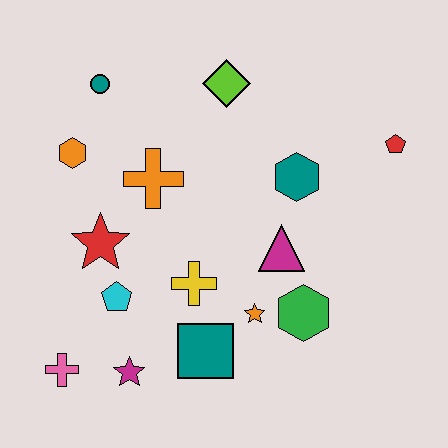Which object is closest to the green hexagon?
The orange star is closest to the green hexagon.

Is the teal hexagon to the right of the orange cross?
Yes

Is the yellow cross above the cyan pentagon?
Yes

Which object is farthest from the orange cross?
The red pentagon is farthest from the orange cross.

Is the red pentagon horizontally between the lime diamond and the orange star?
No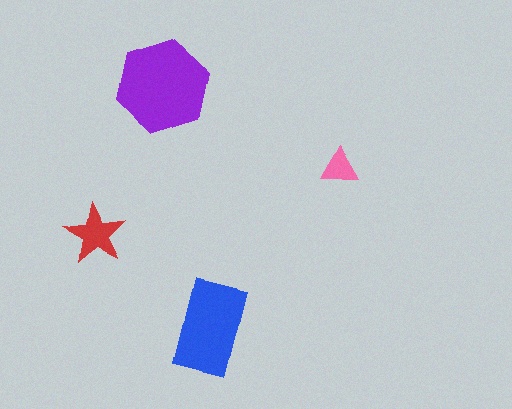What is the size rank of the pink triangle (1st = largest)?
4th.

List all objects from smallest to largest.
The pink triangle, the red star, the blue rectangle, the purple hexagon.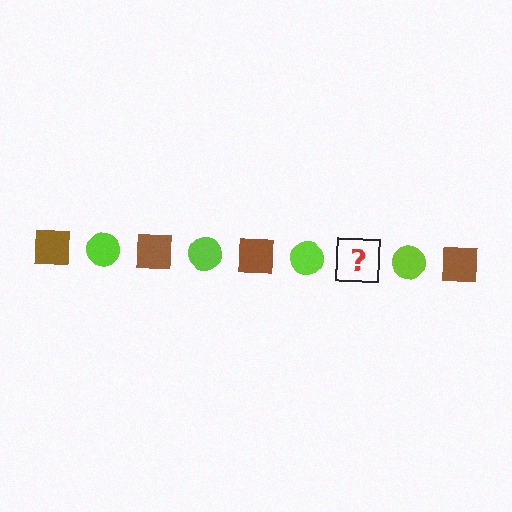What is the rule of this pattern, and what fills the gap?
The rule is that the pattern alternates between brown square and lime circle. The gap should be filled with a brown square.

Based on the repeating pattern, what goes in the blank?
The blank should be a brown square.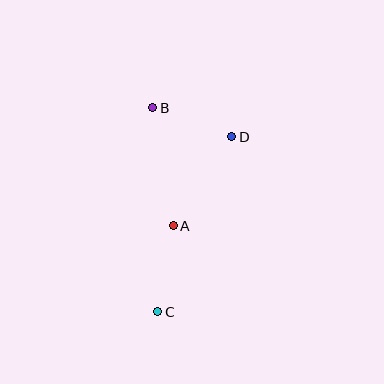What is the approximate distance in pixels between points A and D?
The distance between A and D is approximately 106 pixels.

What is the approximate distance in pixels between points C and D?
The distance between C and D is approximately 190 pixels.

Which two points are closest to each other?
Points B and D are closest to each other.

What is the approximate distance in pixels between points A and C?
The distance between A and C is approximately 88 pixels.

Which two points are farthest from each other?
Points B and C are farthest from each other.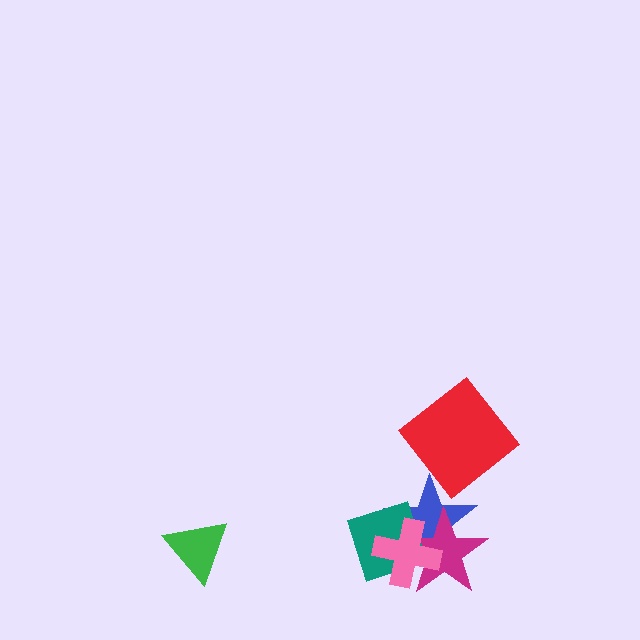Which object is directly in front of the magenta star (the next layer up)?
The teal diamond is directly in front of the magenta star.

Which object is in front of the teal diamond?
The pink cross is in front of the teal diamond.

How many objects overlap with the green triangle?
0 objects overlap with the green triangle.